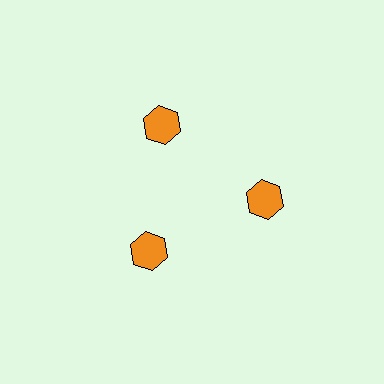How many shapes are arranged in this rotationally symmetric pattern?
There are 3 shapes, arranged in 3 groups of 1.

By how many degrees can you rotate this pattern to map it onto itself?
The pattern maps onto itself every 120 degrees of rotation.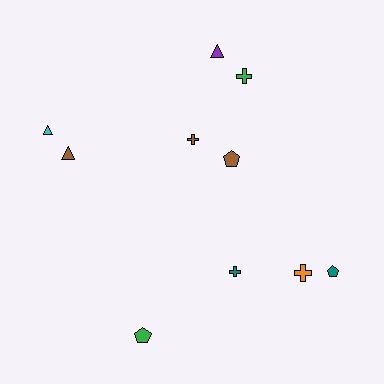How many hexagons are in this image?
There are no hexagons.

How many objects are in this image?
There are 10 objects.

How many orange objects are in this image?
There is 1 orange object.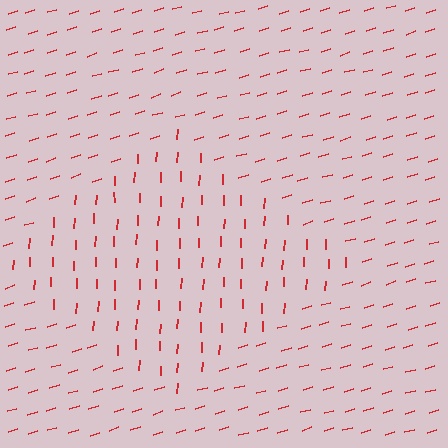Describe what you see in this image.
The image is filled with small red line segments. A diamond region in the image has lines oriented differently from the surrounding lines, creating a visible texture boundary.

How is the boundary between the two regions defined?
The boundary is defined purely by a change in line orientation (approximately 71 degrees difference). All lines are the same color and thickness.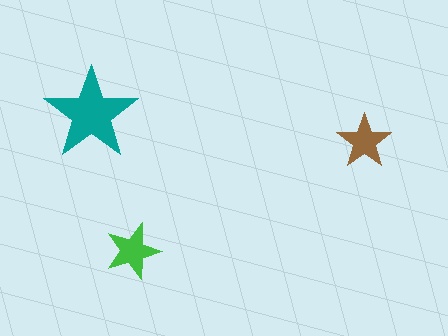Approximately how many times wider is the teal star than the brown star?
About 1.5 times wider.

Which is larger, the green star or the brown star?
The green one.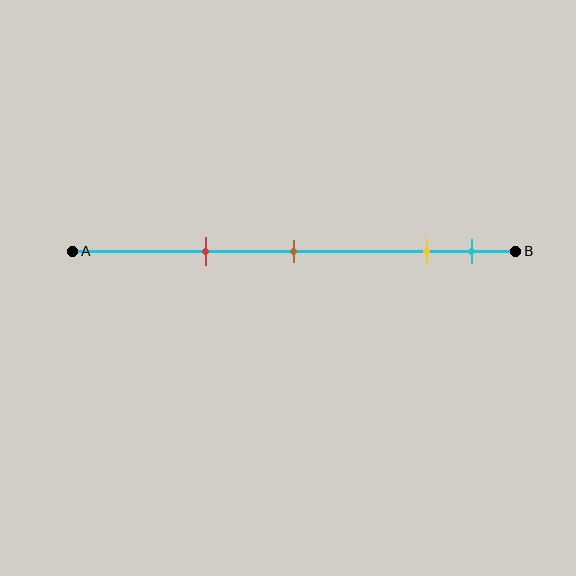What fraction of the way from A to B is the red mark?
The red mark is approximately 30% (0.3) of the way from A to B.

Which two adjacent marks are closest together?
The yellow and cyan marks are the closest adjacent pair.